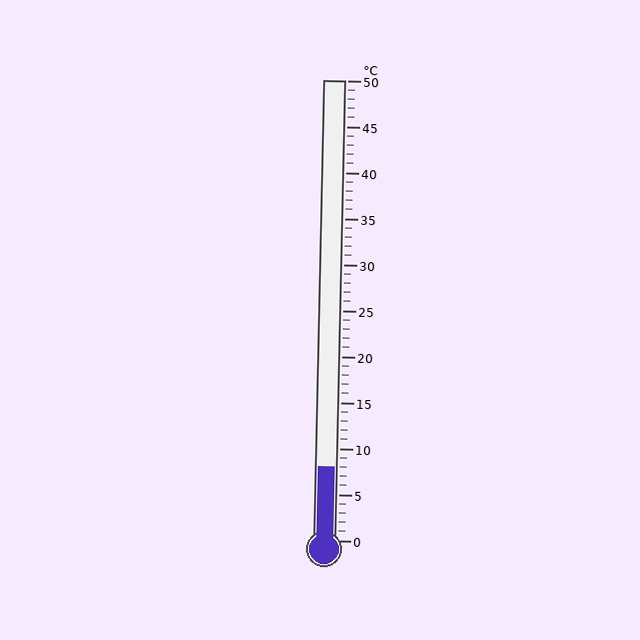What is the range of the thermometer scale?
The thermometer scale ranges from 0°C to 50°C.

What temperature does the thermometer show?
The thermometer shows approximately 8°C.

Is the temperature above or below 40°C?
The temperature is below 40°C.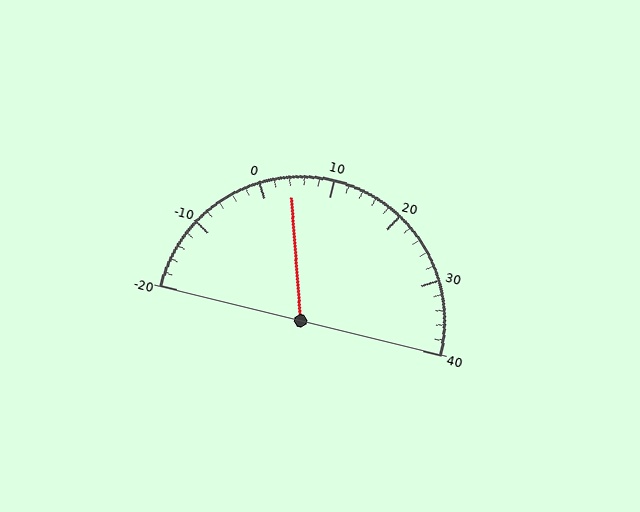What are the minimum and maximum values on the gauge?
The gauge ranges from -20 to 40.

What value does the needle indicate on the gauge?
The needle indicates approximately 4.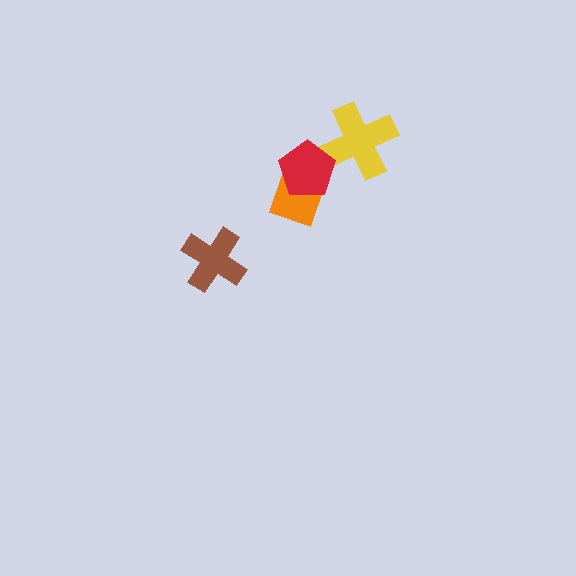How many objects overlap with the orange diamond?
1 object overlaps with the orange diamond.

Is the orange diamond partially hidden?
Yes, it is partially covered by another shape.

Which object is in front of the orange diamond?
The red pentagon is in front of the orange diamond.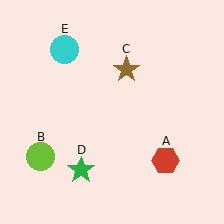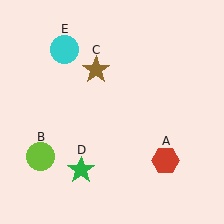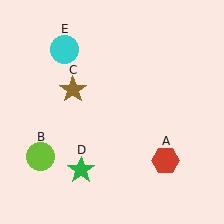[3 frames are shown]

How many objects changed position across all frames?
1 object changed position: brown star (object C).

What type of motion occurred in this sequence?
The brown star (object C) rotated counterclockwise around the center of the scene.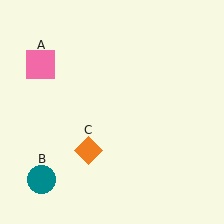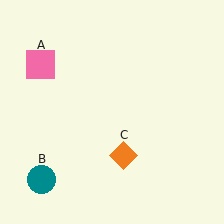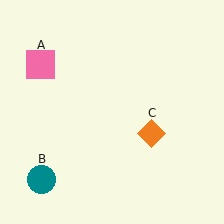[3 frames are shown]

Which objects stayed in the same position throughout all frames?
Pink square (object A) and teal circle (object B) remained stationary.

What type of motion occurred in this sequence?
The orange diamond (object C) rotated counterclockwise around the center of the scene.